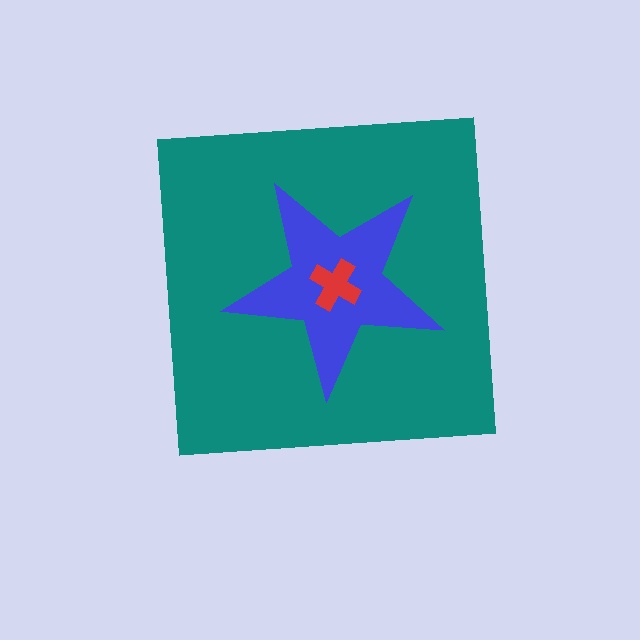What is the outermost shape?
The teal square.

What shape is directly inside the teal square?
The blue star.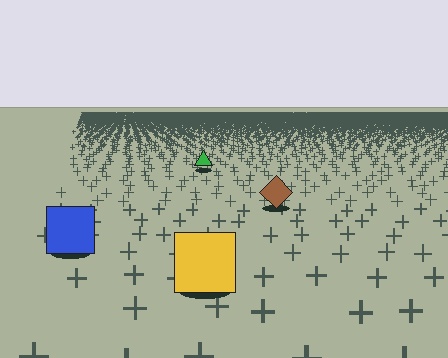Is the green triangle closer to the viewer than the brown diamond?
No. The brown diamond is closer — you can tell from the texture gradient: the ground texture is coarser near it.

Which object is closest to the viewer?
The yellow square is closest. The texture marks near it are larger and more spread out.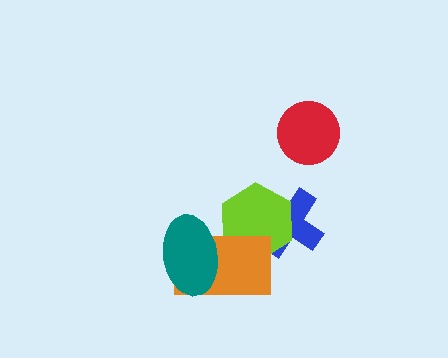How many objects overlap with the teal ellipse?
1 object overlaps with the teal ellipse.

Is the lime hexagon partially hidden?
Yes, it is partially covered by another shape.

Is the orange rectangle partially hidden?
Yes, it is partially covered by another shape.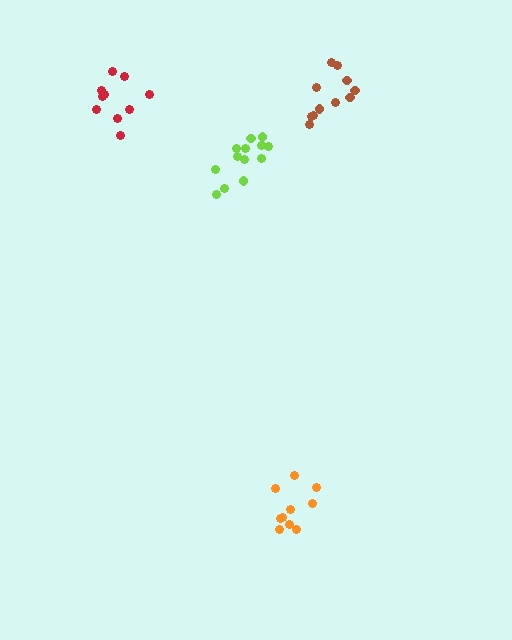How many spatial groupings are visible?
There are 4 spatial groupings.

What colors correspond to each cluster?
The clusters are colored: red, brown, orange, lime.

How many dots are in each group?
Group 1: 10 dots, Group 2: 11 dots, Group 3: 10 dots, Group 4: 13 dots (44 total).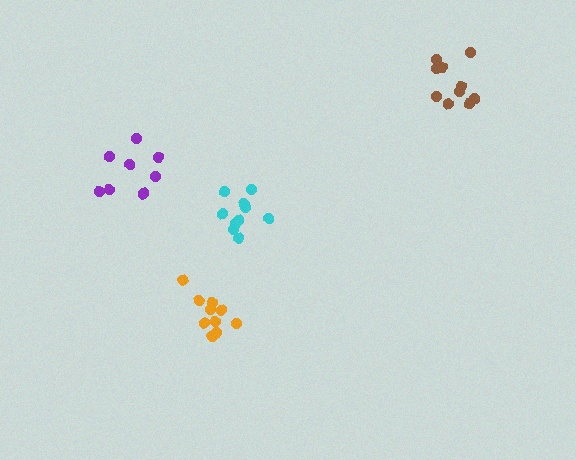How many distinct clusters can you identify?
There are 4 distinct clusters.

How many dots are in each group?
Group 1: 9 dots, Group 2: 10 dots, Group 3: 10 dots, Group 4: 10 dots (39 total).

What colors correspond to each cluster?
The clusters are colored: purple, brown, orange, cyan.